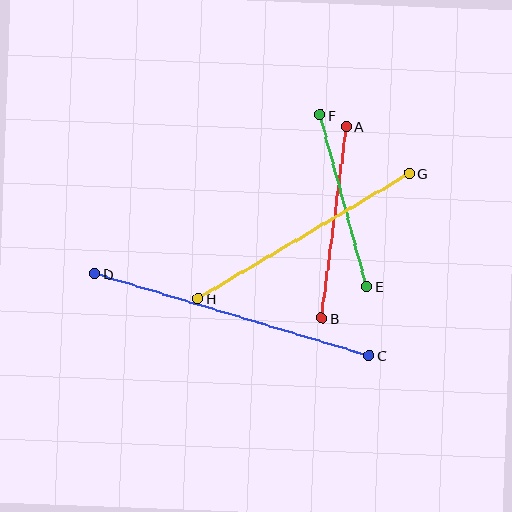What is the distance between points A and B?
The distance is approximately 193 pixels.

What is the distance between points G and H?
The distance is approximately 246 pixels.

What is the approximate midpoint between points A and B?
The midpoint is at approximately (334, 222) pixels.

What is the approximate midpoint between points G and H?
The midpoint is at approximately (304, 236) pixels.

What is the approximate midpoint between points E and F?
The midpoint is at approximately (343, 201) pixels.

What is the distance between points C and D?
The distance is approximately 286 pixels.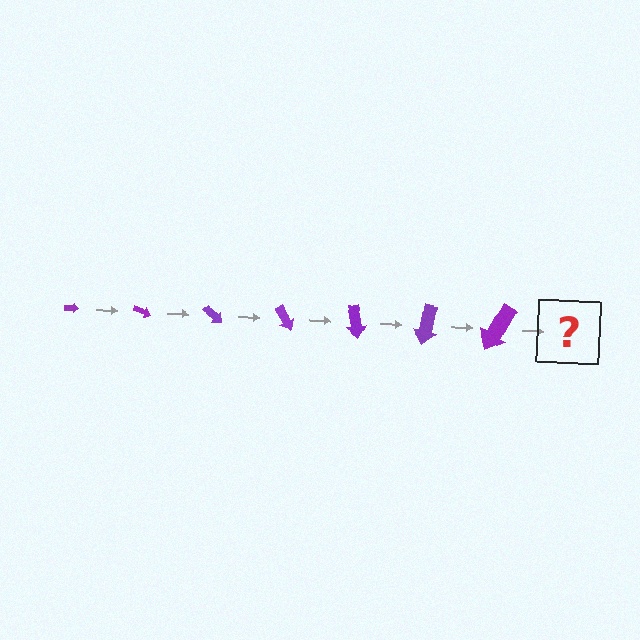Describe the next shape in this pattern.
It should be an arrow, larger than the previous one and rotated 140 degrees from the start.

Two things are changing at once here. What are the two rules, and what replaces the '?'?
The two rules are that the arrow grows larger each step and it rotates 20 degrees each step. The '?' should be an arrow, larger than the previous one and rotated 140 degrees from the start.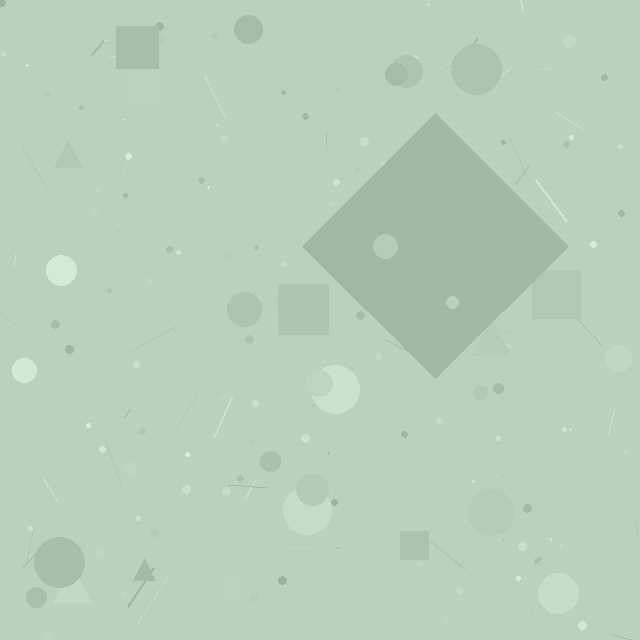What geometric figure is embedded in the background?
A diamond is embedded in the background.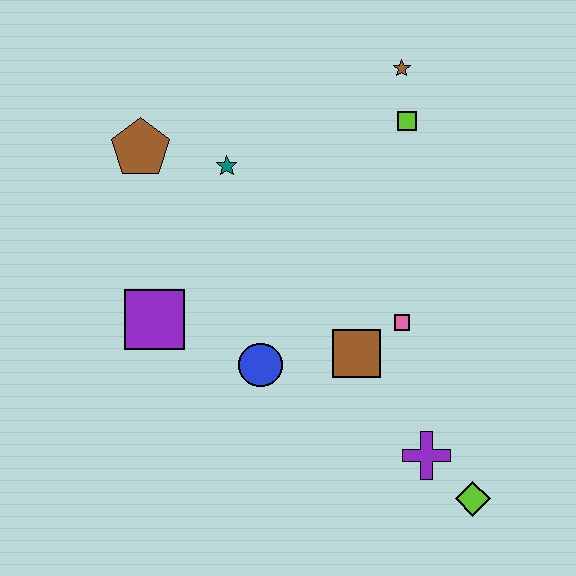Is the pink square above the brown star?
No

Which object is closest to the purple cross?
The lime diamond is closest to the purple cross.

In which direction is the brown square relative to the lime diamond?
The brown square is above the lime diamond.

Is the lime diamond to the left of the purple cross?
No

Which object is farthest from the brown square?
The brown pentagon is farthest from the brown square.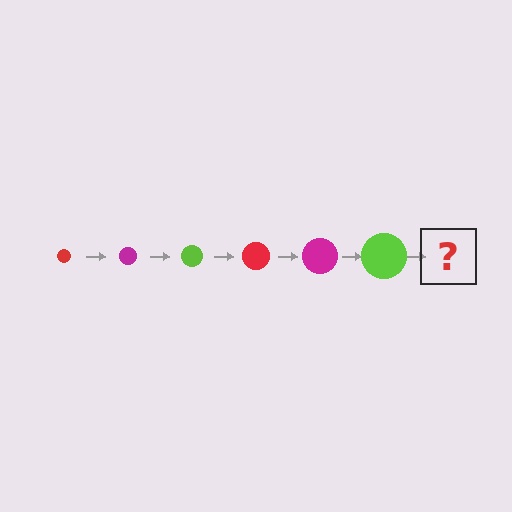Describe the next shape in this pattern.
It should be a red circle, larger than the previous one.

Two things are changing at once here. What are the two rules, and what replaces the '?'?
The two rules are that the circle grows larger each step and the color cycles through red, magenta, and lime. The '?' should be a red circle, larger than the previous one.